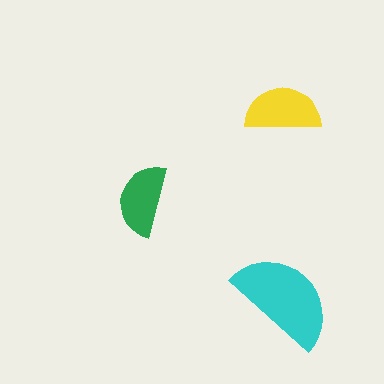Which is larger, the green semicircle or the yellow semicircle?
The yellow one.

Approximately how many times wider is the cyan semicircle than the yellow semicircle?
About 1.5 times wider.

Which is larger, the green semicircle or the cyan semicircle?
The cyan one.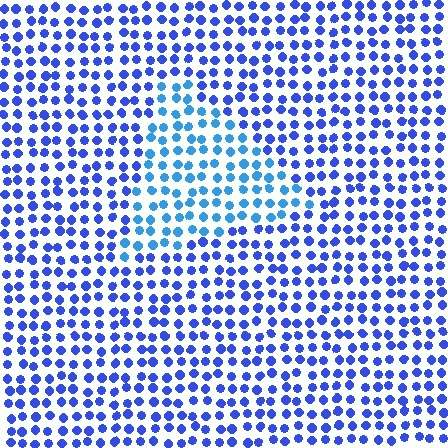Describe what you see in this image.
The image is filled with small blue elements in a uniform arrangement. A triangle-shaped region is visible where the elements are tinted to a slightly different hue, forming a subtle color boundary.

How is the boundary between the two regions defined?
The boundary is defined purely by a slight shift in hue (about 28 degrees). Spacing, size, and orientation are identical on both sides.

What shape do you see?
I see a triangle.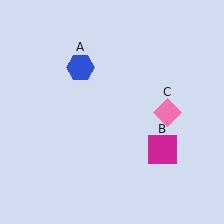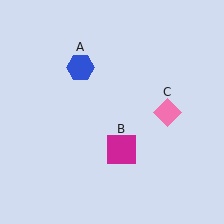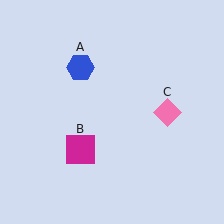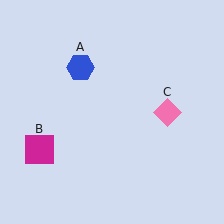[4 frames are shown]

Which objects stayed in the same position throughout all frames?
Blue hexagon (object A) and pink diamond (object C) remained stationary.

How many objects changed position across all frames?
1 object changed position: magenta square (object B).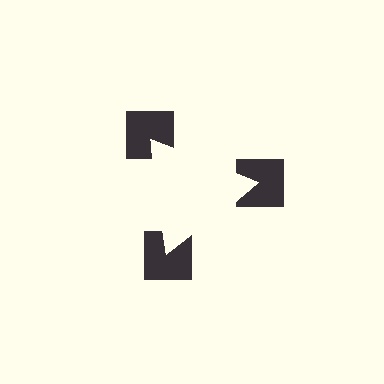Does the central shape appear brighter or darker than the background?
It typically appears slightly brighter than the background, even though no actual brightness change is drawn.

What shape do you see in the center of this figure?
An illusory triangle — its edges are inferred from the aligned wedge cuts in the notched squares, not physically drawn.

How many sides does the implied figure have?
3 sides.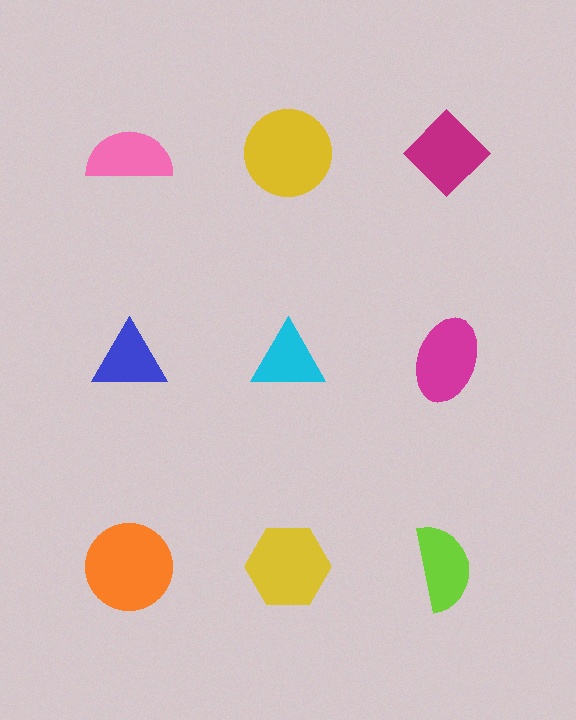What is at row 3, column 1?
An orange circle.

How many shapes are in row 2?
3 shapes.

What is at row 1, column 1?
A pink semicircle.